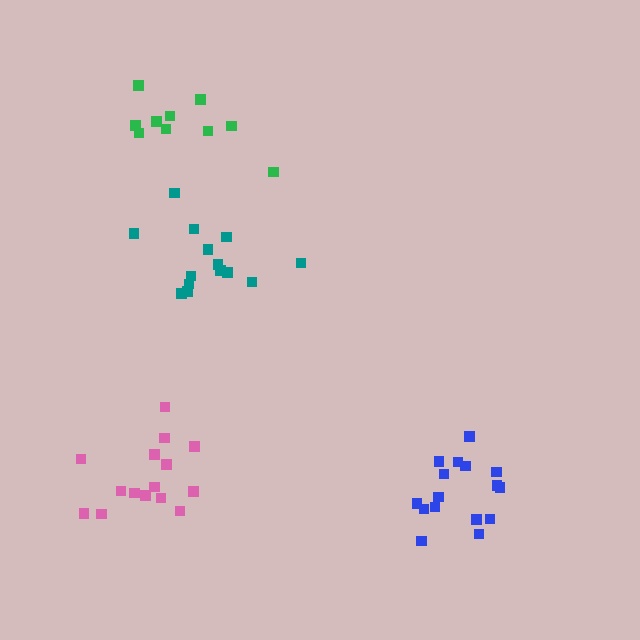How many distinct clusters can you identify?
There are 4 distinct clusters.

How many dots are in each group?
Group 1: 14 dots, Group 2: 16 dots, Group 3: 10 dots, Group 4: 15 dots (55 total).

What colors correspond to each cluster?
The clusters are colored: teal, blue, green, pink.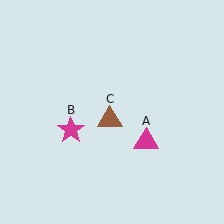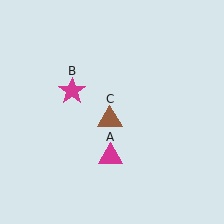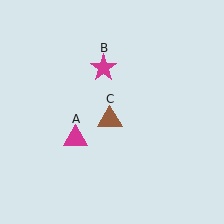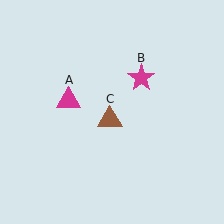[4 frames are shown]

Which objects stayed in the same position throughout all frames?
Brown triangle (object C) remained stationary.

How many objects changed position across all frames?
2 objects changed position: magenta triangle (object A), magenta star (object B).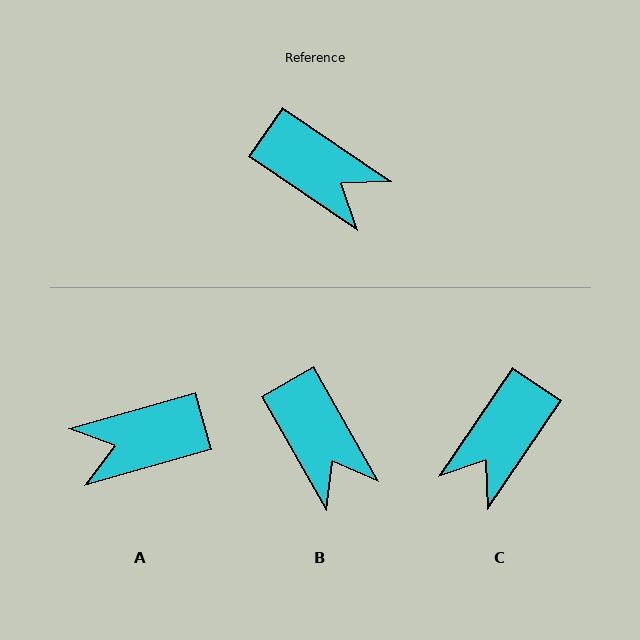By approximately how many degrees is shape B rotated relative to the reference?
Approximately 26 degrees clockwise.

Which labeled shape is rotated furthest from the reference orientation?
A, about 130 degrees away.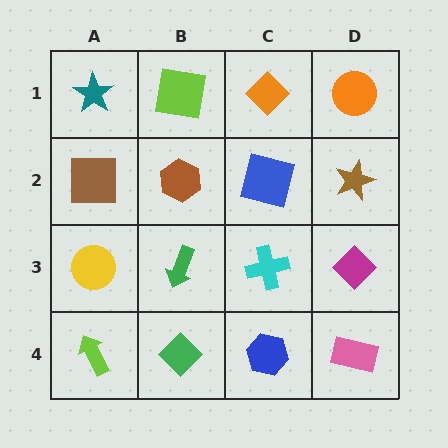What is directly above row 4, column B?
A green arrow.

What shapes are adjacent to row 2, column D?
An orange circle (row 1, column D), a magenta diamond (row 3, column D), a blue square (row 2, column C).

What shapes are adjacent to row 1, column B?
A brown hexagon (row 2, column B), a teal star (row 1, column A), an orange diamond (row 1, column C).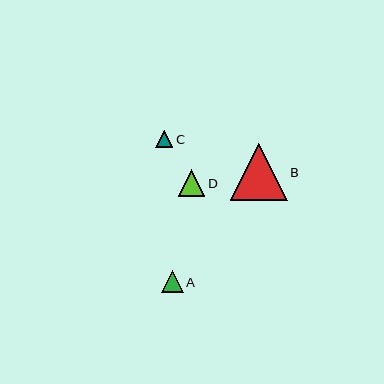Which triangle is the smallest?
Triangle C is the smallest with a size of approximately 17 pixels.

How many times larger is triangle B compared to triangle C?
Triangle B is approximately 3.3 times the size of triangle C.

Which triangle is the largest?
Triangle B is the largest with a size of approximately 57 pixels.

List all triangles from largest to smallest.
From largest to smallest: B, D, A, C.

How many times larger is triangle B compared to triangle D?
Triangle B is approximately 2.1 times the size of triangle D.